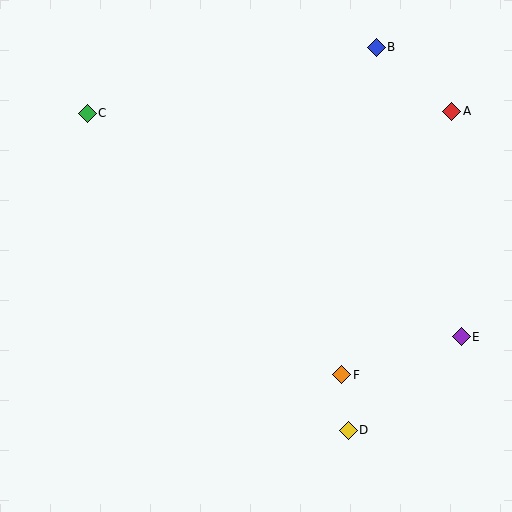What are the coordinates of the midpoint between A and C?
The midpoint between A and C is at (269, 112).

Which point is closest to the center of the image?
Point F at (342, 375) is closest to the center.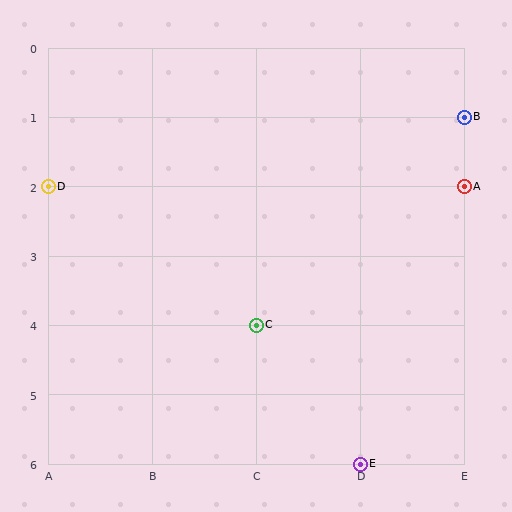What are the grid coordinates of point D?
Point D is at grid coordinates (A, 2).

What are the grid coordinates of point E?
Point E is at grid coordinates (D, 6).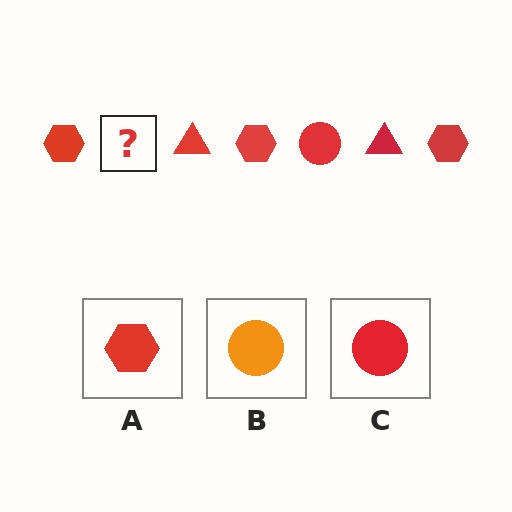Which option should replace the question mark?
Option C.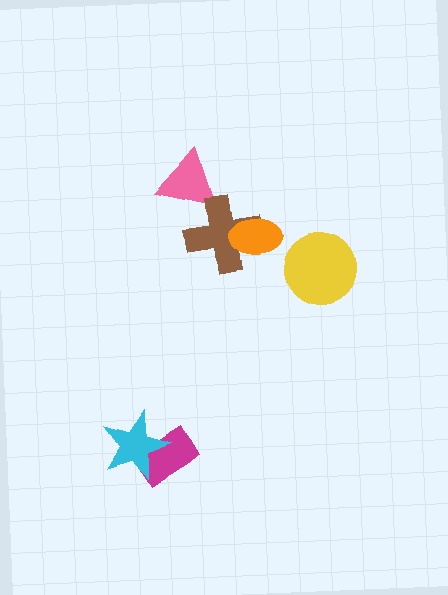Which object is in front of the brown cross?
The orange ellipse is in front of the brown cross.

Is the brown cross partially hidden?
Yes, it is partially covered by another shape.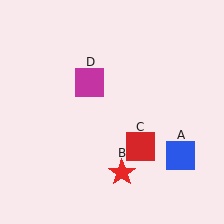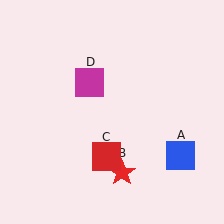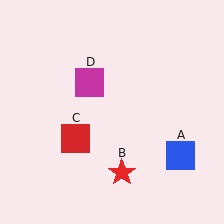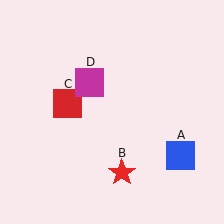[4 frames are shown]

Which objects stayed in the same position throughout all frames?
Blue square (object A) and red star (object B) and magenta square (object D) remained stationary.